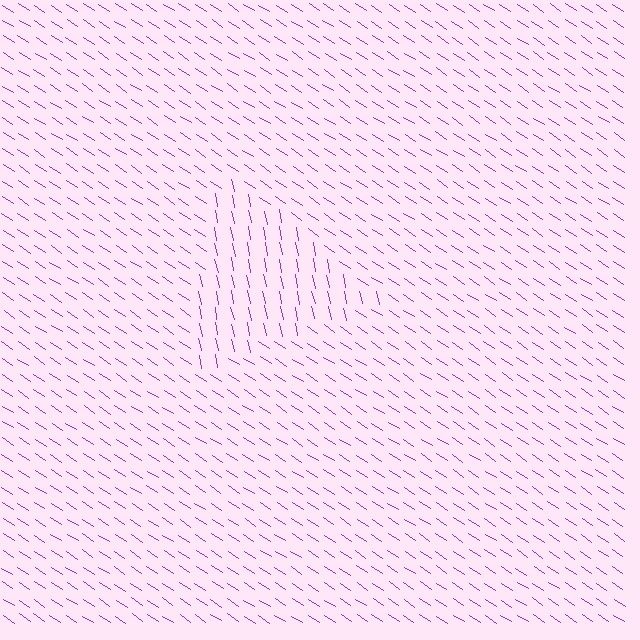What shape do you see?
I see a triangle.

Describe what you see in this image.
The image is filled with small purple line segments. A triangle region in the image has lines oriented differently from the surrounding lines, creating a visible texture boundary.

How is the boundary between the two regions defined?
The boundary is defined purely by a change in line orientation (approximately 45 degrees difference). All lines are the same color and thickness.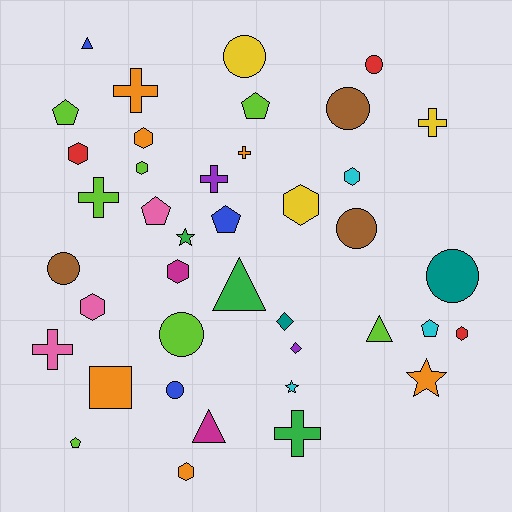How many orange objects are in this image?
There are 6 orange objects.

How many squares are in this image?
There is 1 square.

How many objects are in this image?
There are 40 objects.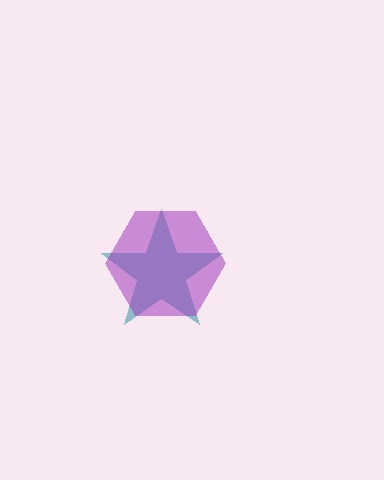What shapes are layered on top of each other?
The layered shapes are: a teal star, a purple hexagon.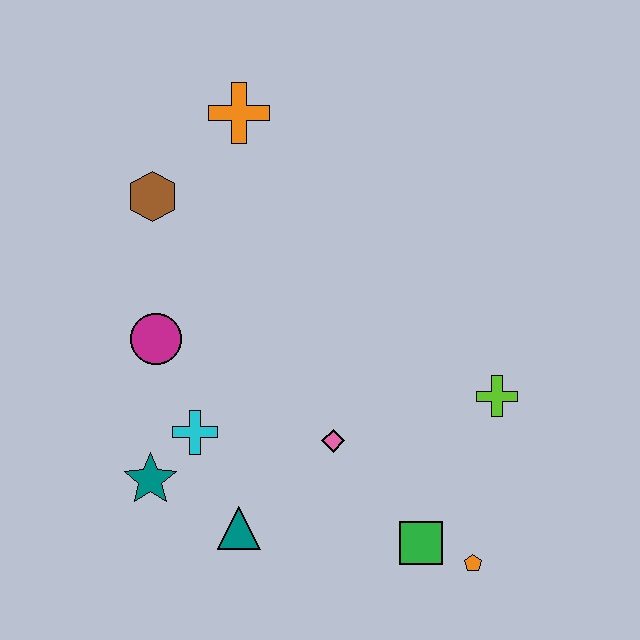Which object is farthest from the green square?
The orange cross is farthest from the green square.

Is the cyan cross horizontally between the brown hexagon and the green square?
Yes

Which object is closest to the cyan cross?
The teal star is closest to the cyan cross.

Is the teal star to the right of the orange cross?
No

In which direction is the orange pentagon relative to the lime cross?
The orange pentagon is below the lime cross.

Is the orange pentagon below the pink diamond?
Yes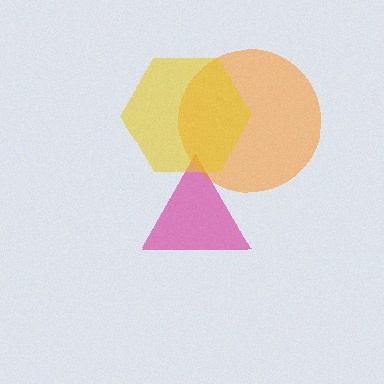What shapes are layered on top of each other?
The layered shapes are: a magenta triangle, an orange circle, a yellow hexagon.